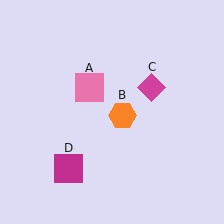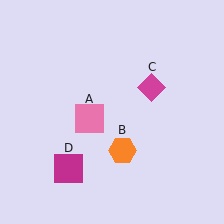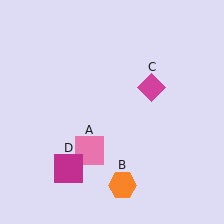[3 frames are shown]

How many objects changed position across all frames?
2 objects changed position: pink square (object A), orange hexagon (object B).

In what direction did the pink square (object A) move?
The pink square (object A) moved down.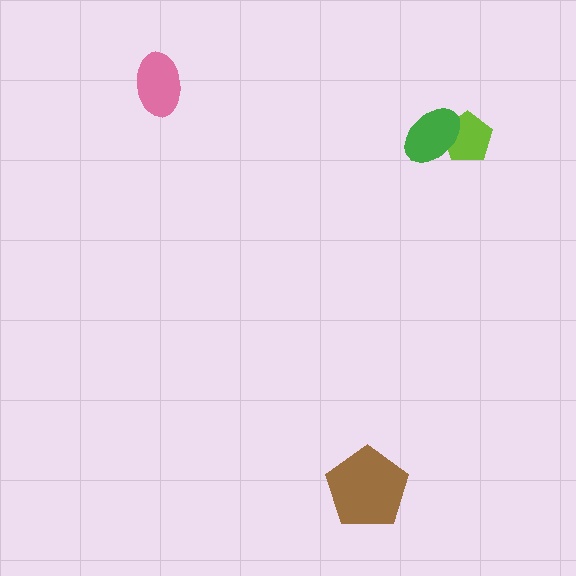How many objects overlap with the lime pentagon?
1 object overlaps with the lime pentagon.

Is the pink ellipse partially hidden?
No, no other shape covers it.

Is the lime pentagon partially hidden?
Yes, it is partially covered by another shape.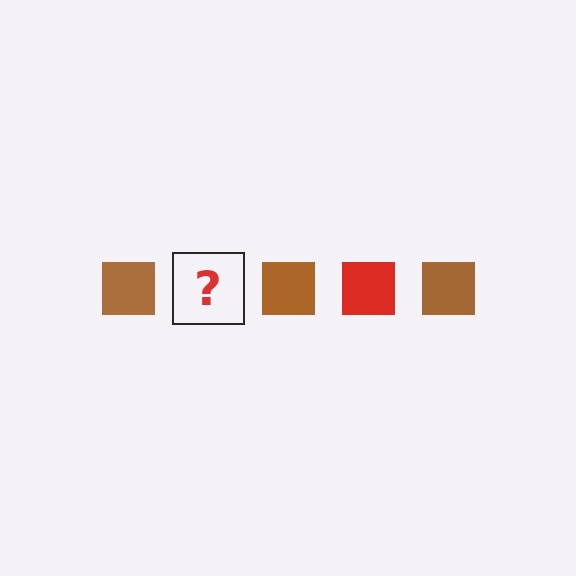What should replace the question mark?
The question mark should be replaced with a red square.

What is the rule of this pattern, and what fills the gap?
The rule is that the pattern cycles through brown, red squares. The gap should be filled with a red square.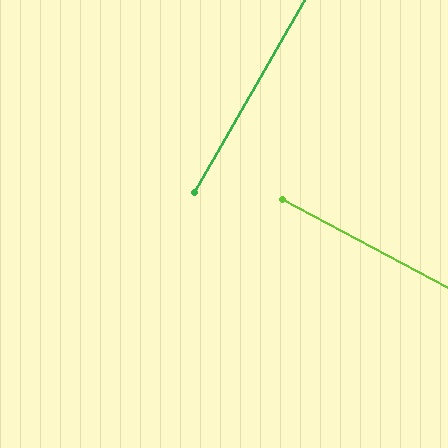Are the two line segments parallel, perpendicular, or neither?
Perpendicular — they meet at approximately 88°.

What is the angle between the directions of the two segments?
Approximately 88 degrees.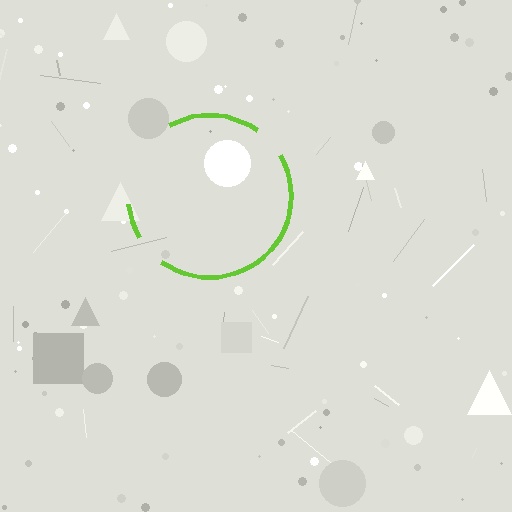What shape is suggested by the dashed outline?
The dashed outline suggests a circle.